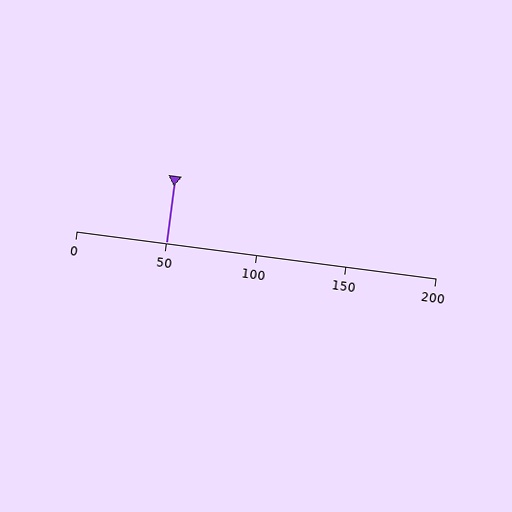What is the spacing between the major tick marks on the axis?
The major ticks are spaced 50 apart.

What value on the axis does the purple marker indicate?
The marker indicates approximately 50.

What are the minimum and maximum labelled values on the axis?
The axis runs from 0 to 200.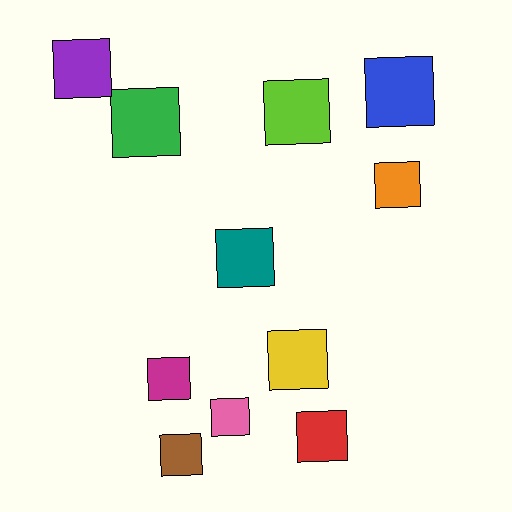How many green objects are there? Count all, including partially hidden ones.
There is 1 green object.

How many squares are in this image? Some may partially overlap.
There are 11 squares.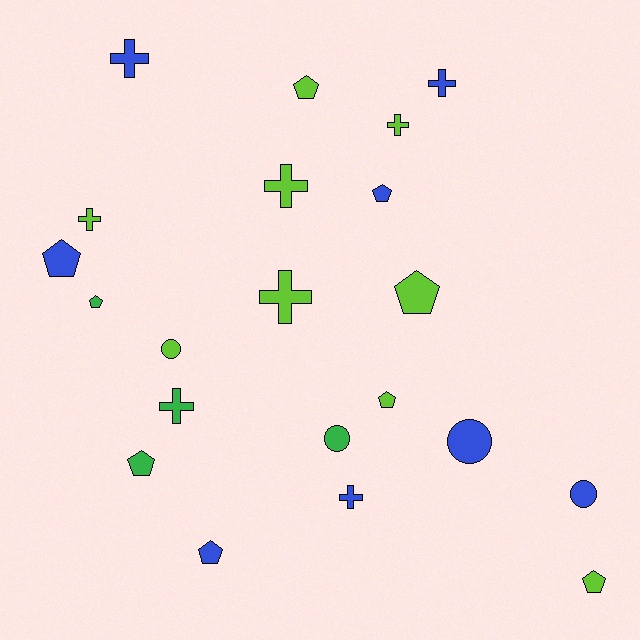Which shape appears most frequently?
Pentagon, with 9 objects.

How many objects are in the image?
There are 21 objects.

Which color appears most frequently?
Lime, with 9 objects.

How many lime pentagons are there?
There are 4 lime pentagons.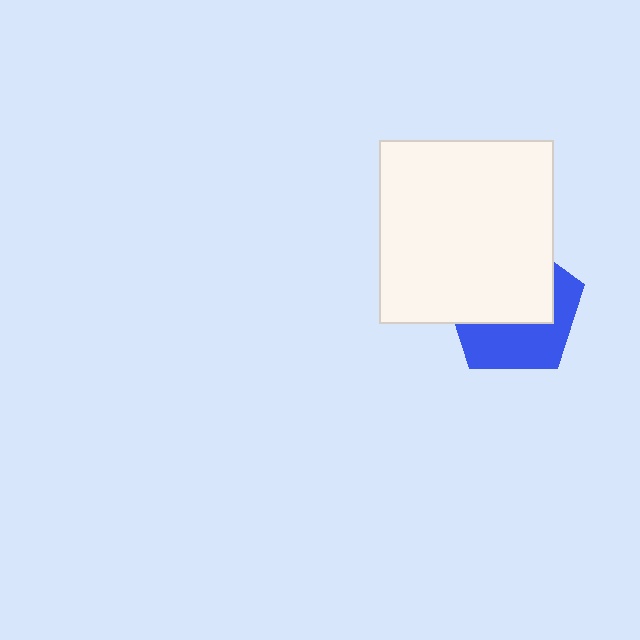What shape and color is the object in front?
The object in front is a white rectangle.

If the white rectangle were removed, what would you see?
You would see the complete blue pentagon.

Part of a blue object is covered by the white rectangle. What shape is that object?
It is a pentagon.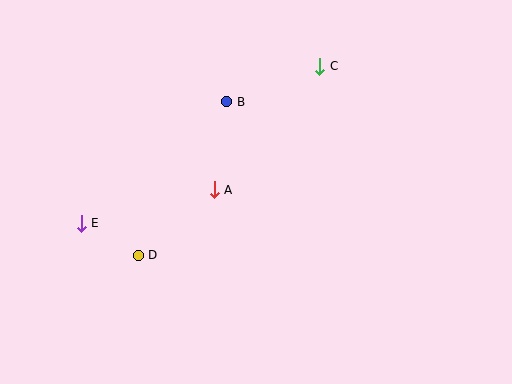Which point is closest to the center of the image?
Point A at (214, 190) is closest to the center.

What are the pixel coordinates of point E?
Point E is at (81, 223).